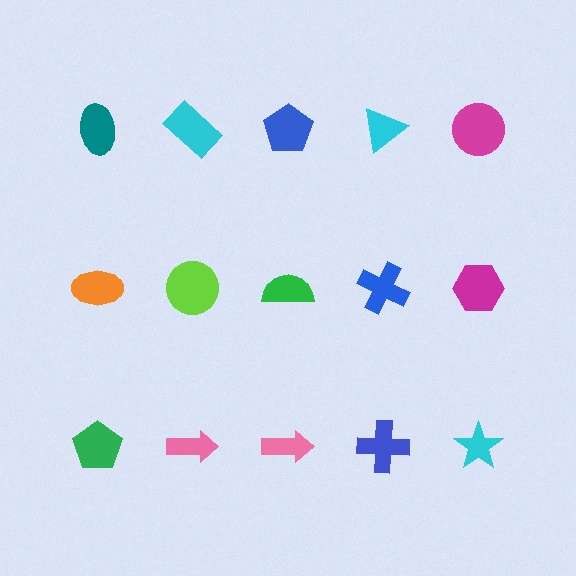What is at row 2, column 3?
A green semicircle.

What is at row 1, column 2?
A cyan rectangle.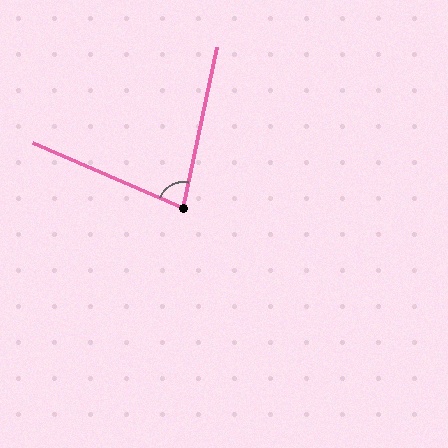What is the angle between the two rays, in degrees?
Approximately 79 degrees.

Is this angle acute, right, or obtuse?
It is acute.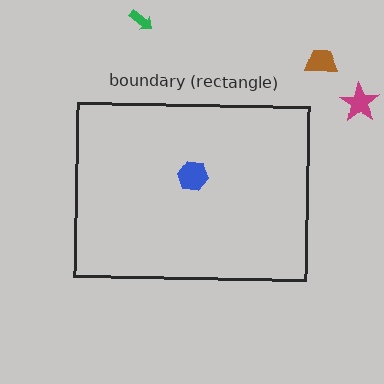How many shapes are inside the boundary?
1 inside, 3 outside.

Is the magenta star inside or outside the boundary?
Outside.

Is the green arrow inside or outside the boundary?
Outside.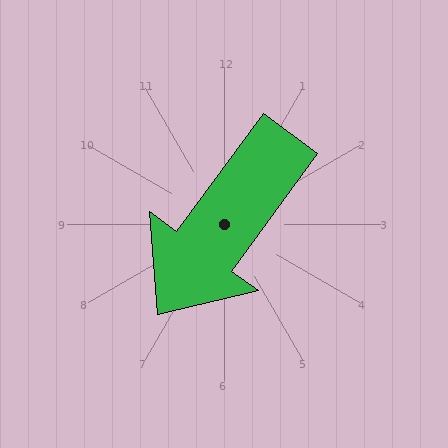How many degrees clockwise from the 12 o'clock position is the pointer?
Approximately 216 degrees.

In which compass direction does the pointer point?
Southwest.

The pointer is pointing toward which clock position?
Roughly 7 o'clock.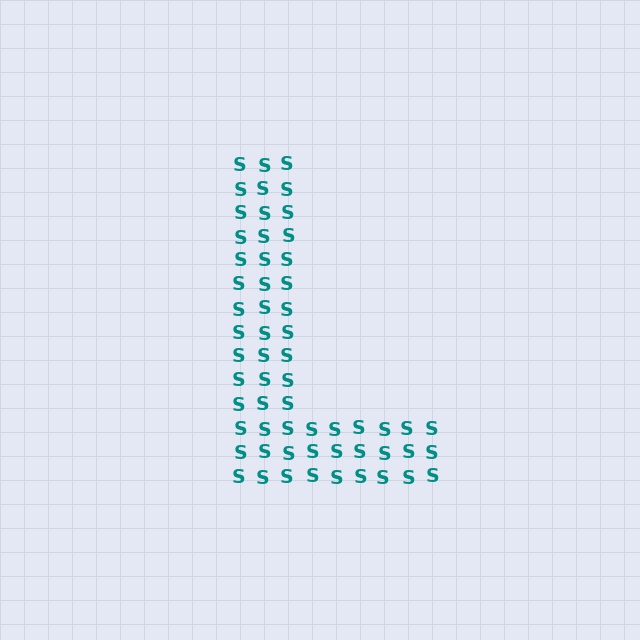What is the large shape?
The large shape is the letter L.